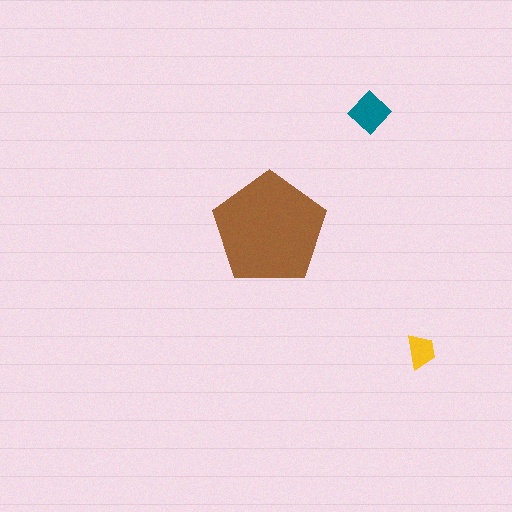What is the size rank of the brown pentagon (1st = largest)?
1st.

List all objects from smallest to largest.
The yellow trapezoid, the teal diamond, the brown pentagon.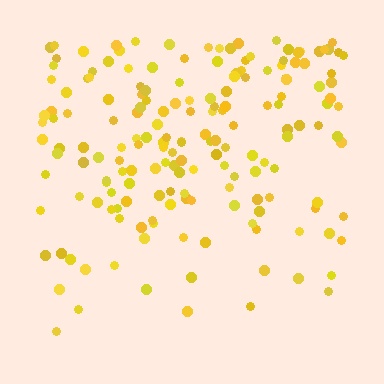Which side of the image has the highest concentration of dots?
The top.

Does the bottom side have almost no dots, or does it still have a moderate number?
Still a moderate number, just noticeably fewer than the top.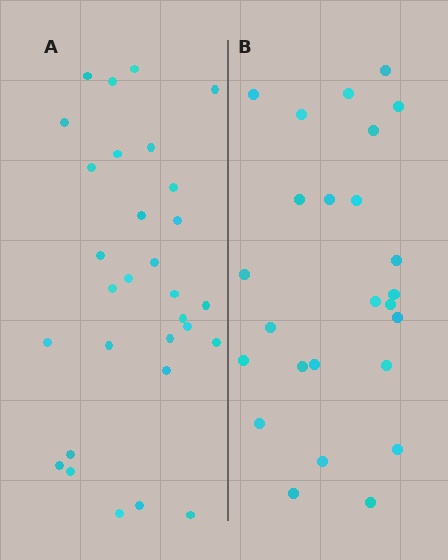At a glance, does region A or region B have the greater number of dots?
Region A (the left region) has more dots.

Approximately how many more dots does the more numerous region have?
Region A has about 5 more dots than region B.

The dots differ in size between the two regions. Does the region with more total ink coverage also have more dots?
No. Region B has more total ink coverage because its dots are larger, but region A actually contains more individual dots. Total area can be misleading — the number of items is what matters here.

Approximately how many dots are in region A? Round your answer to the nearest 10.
About 30 dots.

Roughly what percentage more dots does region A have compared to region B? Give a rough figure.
About 20% more.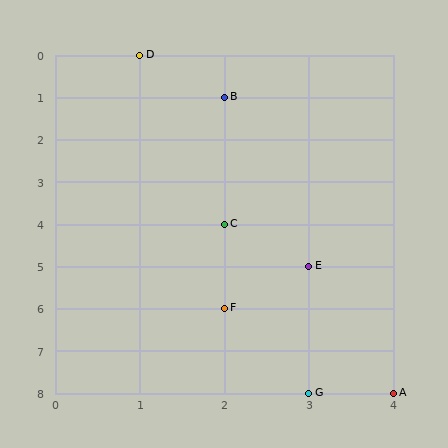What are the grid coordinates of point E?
Point E is at grid coordinates (3, 5).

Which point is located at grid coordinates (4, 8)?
Point A is at (4, 8).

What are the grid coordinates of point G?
Point G is at grid coordinates (3, 8).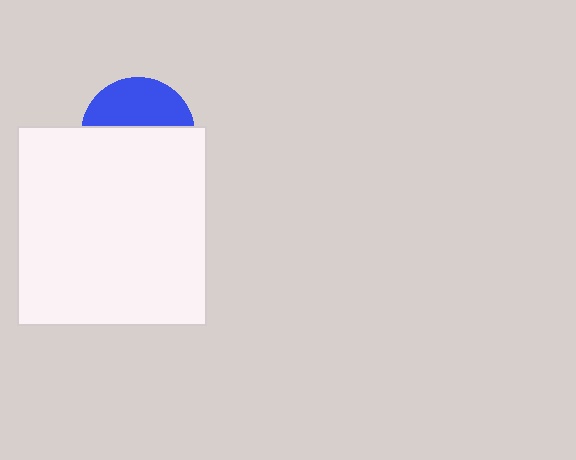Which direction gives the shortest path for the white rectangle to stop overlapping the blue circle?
Moving down gives the shortest separation.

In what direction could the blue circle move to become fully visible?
The blue circle could move up. That would shift it out from behind the white rectangle entirely.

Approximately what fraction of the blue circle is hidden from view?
Roughly 59% of the blue circle is hidden behind the white rectangle.